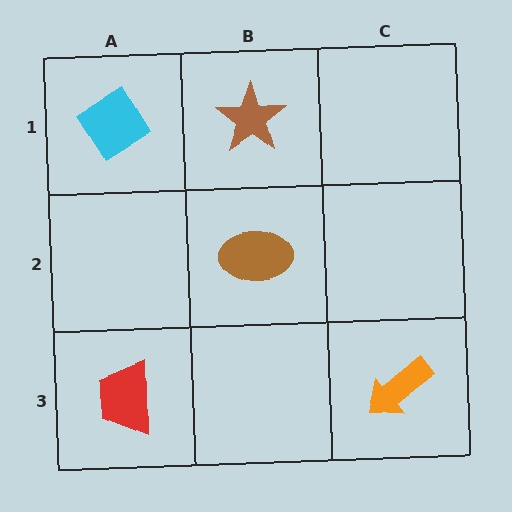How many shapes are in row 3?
2 shapes.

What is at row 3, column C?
An orange arrow.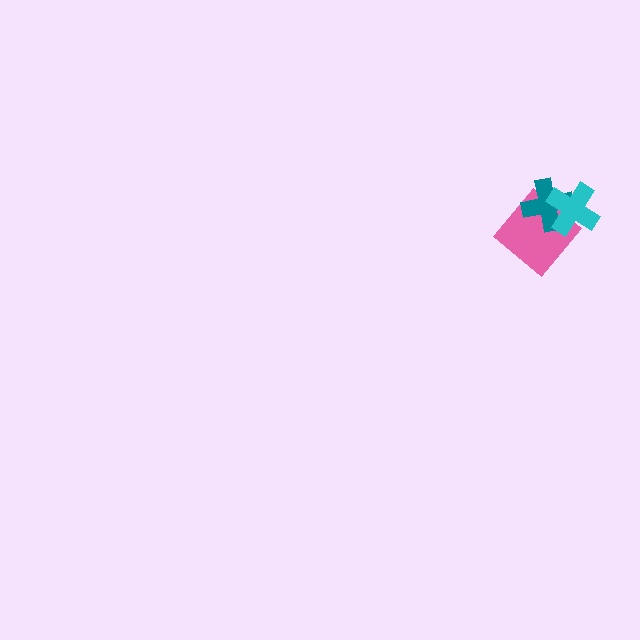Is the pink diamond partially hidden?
Yes, it is partially covered by another shape.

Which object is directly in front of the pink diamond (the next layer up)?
The teal cross is directly in front of the pink diamond.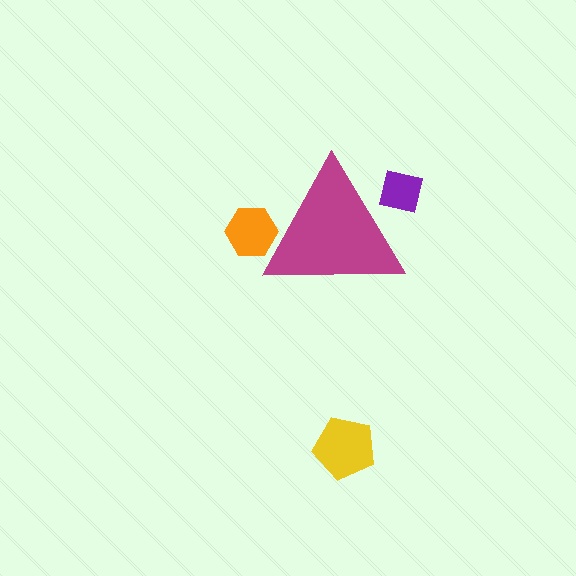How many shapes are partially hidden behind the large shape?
2 shapes are partially hidden.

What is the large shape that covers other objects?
A magenta triangle.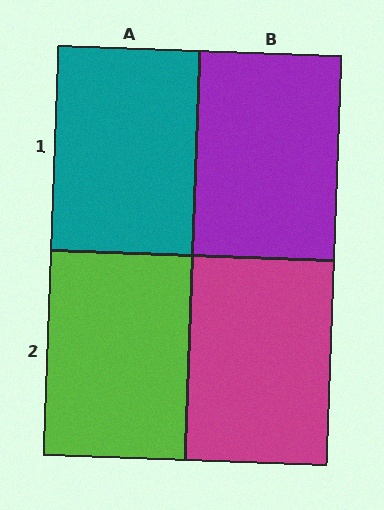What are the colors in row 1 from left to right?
Teal, purple.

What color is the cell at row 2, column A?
Lime.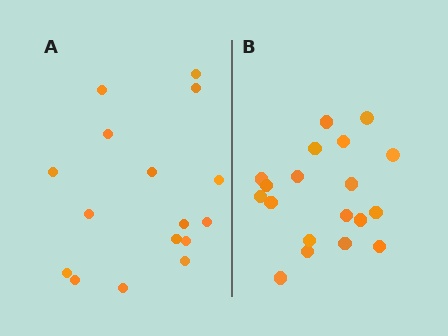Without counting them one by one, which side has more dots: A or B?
Region B (the right region) has more dots.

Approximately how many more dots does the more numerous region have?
Region B has just a few more — roughly 2 or 3 more dots than region A.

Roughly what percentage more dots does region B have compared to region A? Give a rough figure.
About 20% more.